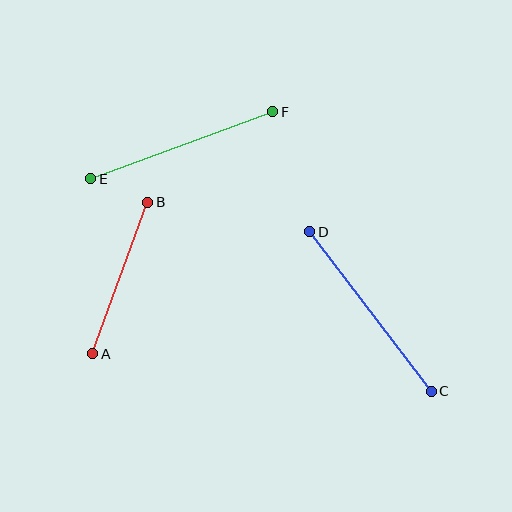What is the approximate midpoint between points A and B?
The midpoint is at approximately (120, 278) pixels.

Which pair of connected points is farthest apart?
Points C and D are farthest apart.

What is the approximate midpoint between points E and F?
The midpoint is at approximately (182, 145) pixels.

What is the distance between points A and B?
The distance is approximately 161 pixels.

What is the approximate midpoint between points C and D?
The midpoint is at approximately (371, 311) pixels.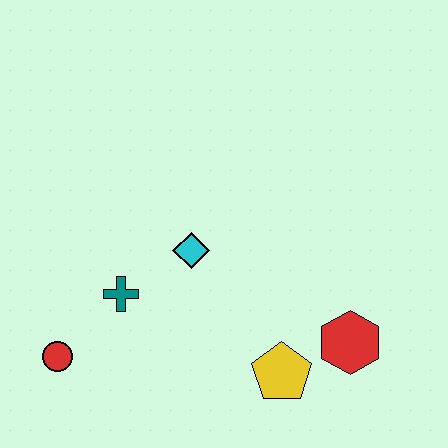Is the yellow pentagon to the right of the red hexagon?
No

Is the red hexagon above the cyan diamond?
No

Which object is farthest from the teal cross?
The red hexagon is farthest from the teal cross.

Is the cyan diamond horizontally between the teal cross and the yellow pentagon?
Yes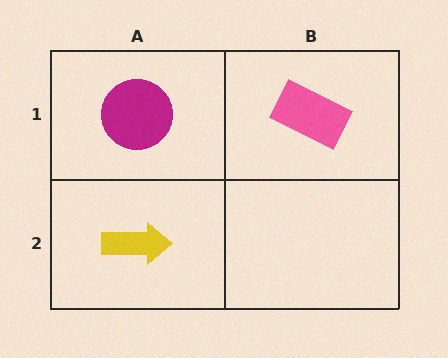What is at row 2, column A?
A yellow arrow.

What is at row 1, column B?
A pink rectangle.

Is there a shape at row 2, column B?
No, that cell is empty.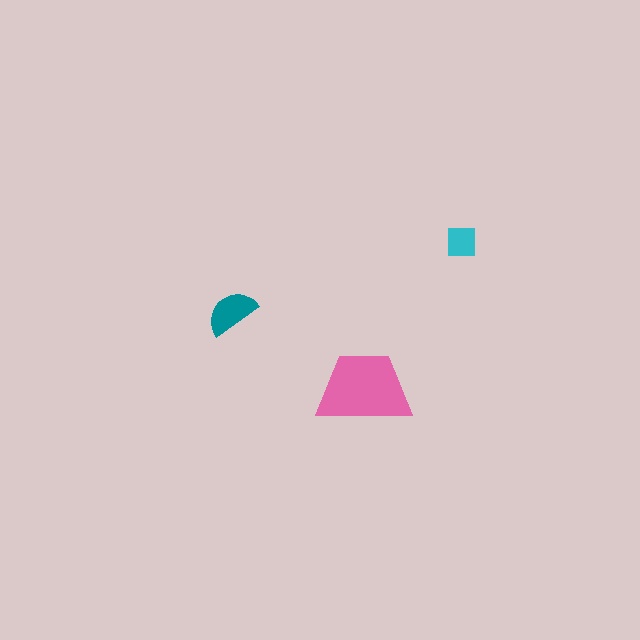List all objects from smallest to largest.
The cyan square, the teal semicircle, the pink trapezoid.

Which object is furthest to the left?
The teal semicircle is leftmost.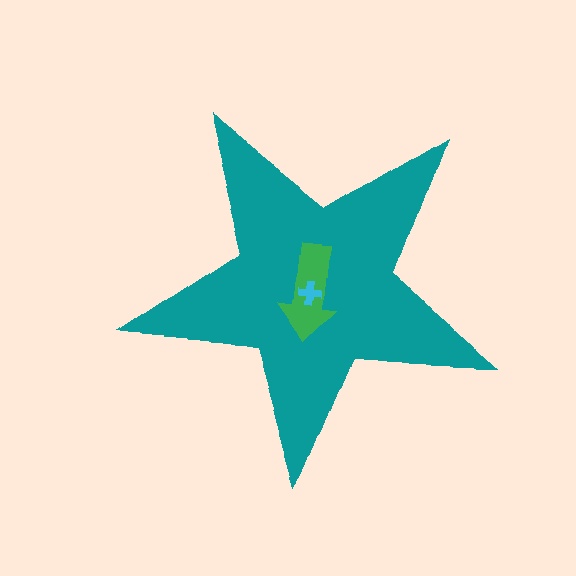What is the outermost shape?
The teal star.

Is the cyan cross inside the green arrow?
Yes.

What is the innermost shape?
The cyan cross.